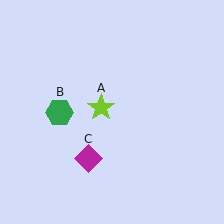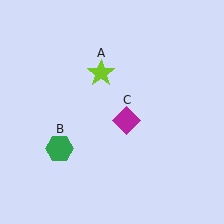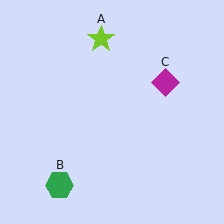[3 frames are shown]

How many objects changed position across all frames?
3 objects changed position: lime star (object A), green hexagon (object B), magenta diamond (object C).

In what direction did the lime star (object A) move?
The lime star (object A) moved up.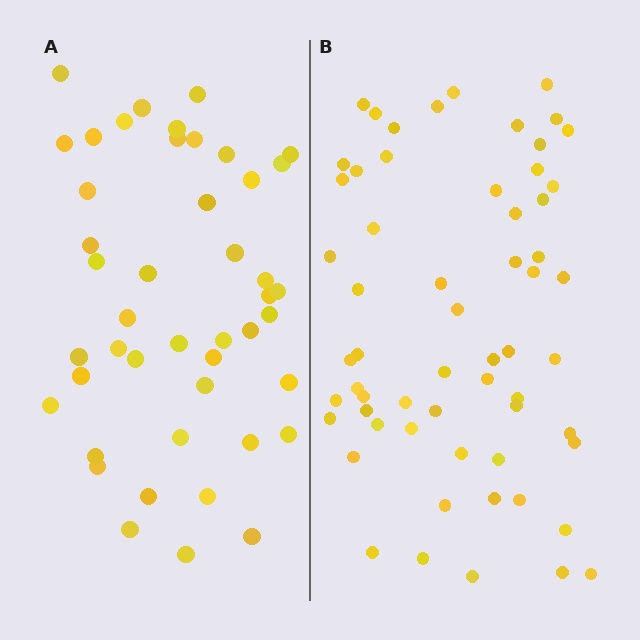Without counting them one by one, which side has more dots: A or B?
Region B (the right region) has more dots.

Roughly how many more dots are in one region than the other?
Region B has approximately 15 more dots than region A.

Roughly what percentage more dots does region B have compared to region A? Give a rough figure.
About 35% more.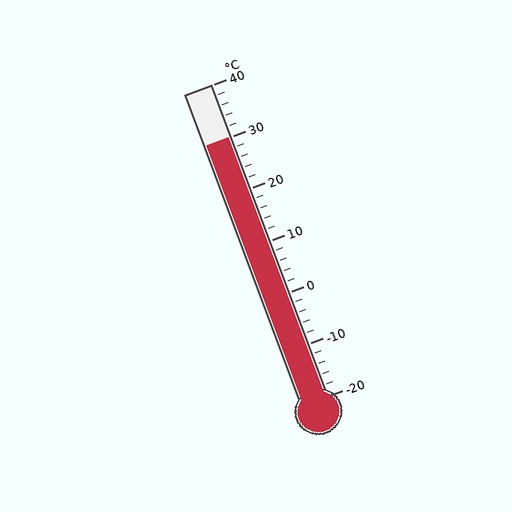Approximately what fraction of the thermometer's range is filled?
The thermometer is filled to approximately 85% of its range.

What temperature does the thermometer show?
The thermometer shows approximately 30°C.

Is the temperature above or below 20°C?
The temperature is above 20°C.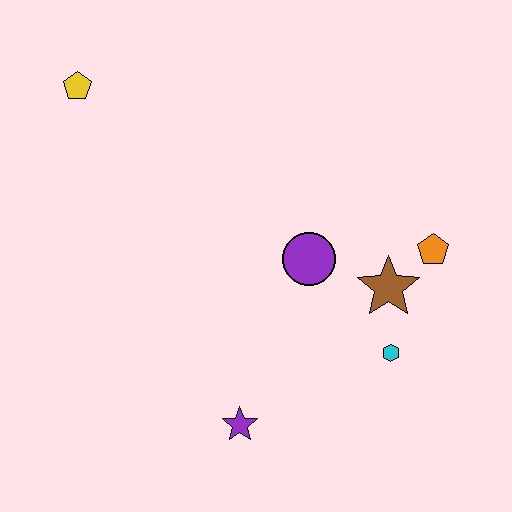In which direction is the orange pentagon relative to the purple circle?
The orange pentagon is to the right of the purple circle.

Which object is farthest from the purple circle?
The yellow pentagon is farthest from the purple circle.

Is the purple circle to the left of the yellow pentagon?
No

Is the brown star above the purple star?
Yes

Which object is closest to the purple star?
The cyan hexagon is closest to the purple star.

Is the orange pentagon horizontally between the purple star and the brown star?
No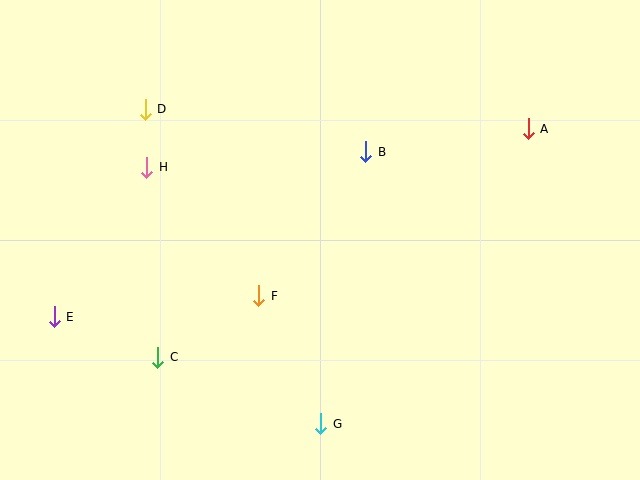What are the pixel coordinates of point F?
Point F is at (259, 296).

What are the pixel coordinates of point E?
Point E is at (54, 317).